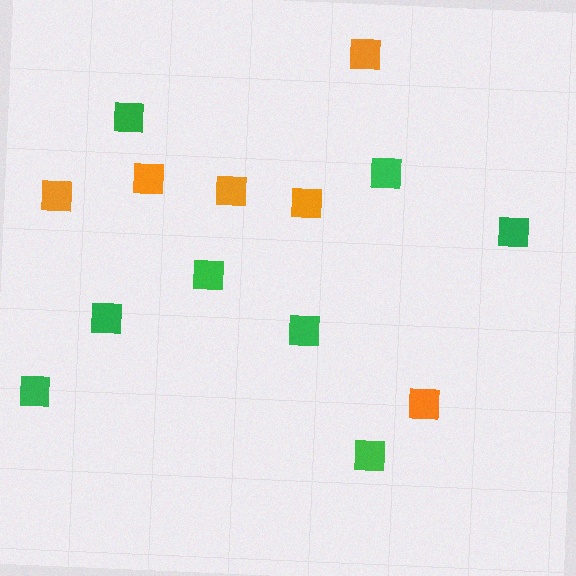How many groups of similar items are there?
There are 2 groups: one group of green squares (8) and one group of orange squares (6).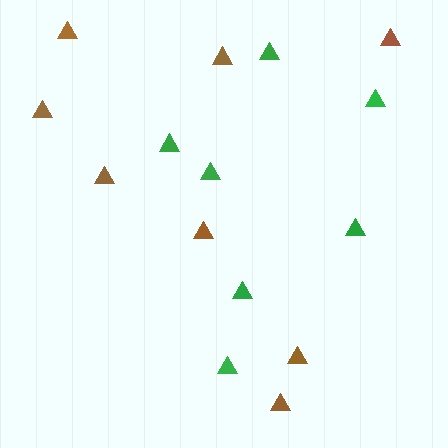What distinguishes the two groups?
There are 2 groups: one group of green triangles (7) and one group of brown triangles (8).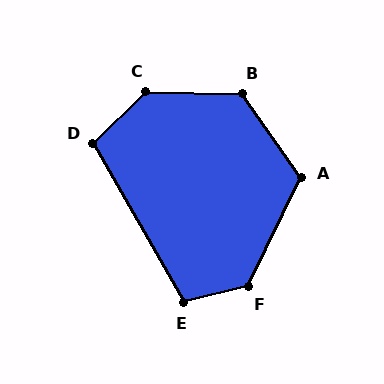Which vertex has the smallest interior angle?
D, at approximately 104 degrees.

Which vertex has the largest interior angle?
C, at approximately 134 degrees.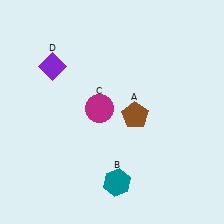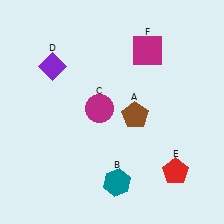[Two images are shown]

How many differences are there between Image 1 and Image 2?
There are 2 differences between the two images.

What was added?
A red pentagon (E), a magenta square (F) were added in Image 2.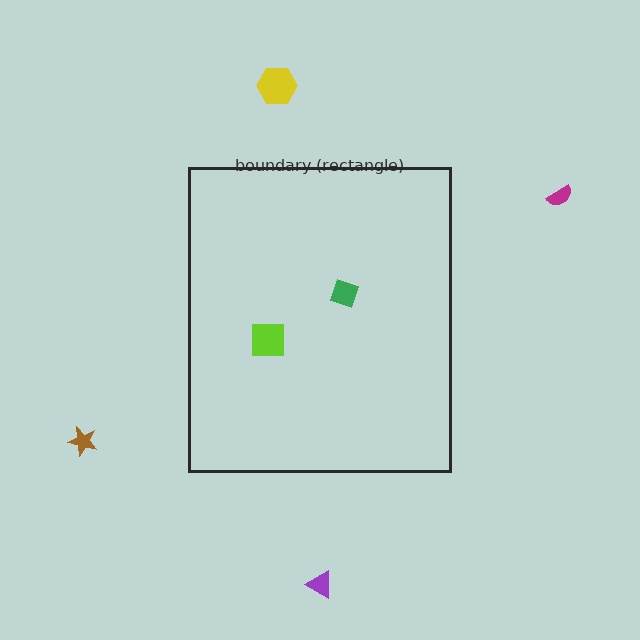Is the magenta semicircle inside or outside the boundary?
Outside.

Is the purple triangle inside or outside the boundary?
Outside.